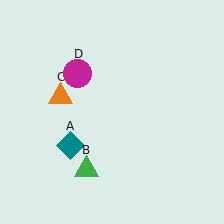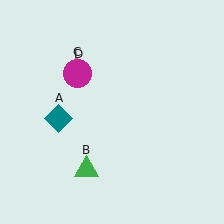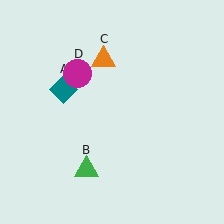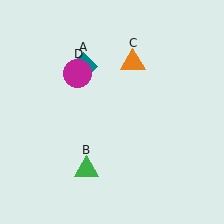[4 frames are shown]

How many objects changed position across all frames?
2 objects changed position: teal diamond (object A), orange triangle (object C).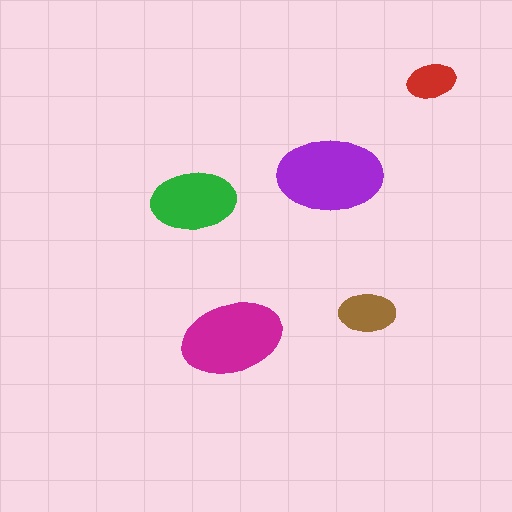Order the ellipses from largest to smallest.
the purple one, the magenta one, the green one, the brown one, the red one.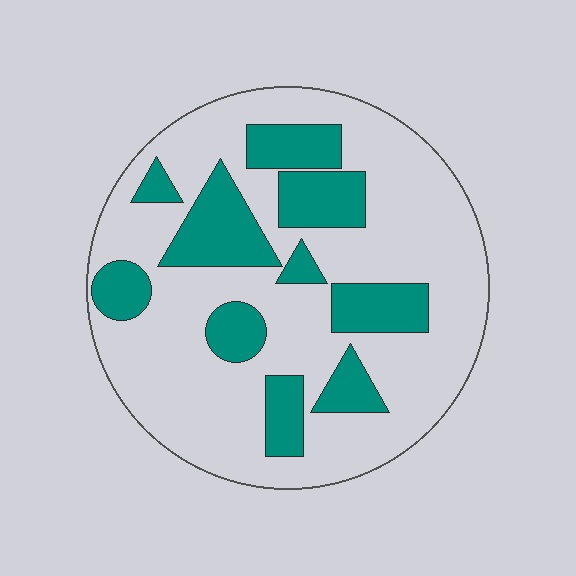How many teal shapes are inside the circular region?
10.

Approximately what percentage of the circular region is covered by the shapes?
Approximately 30%.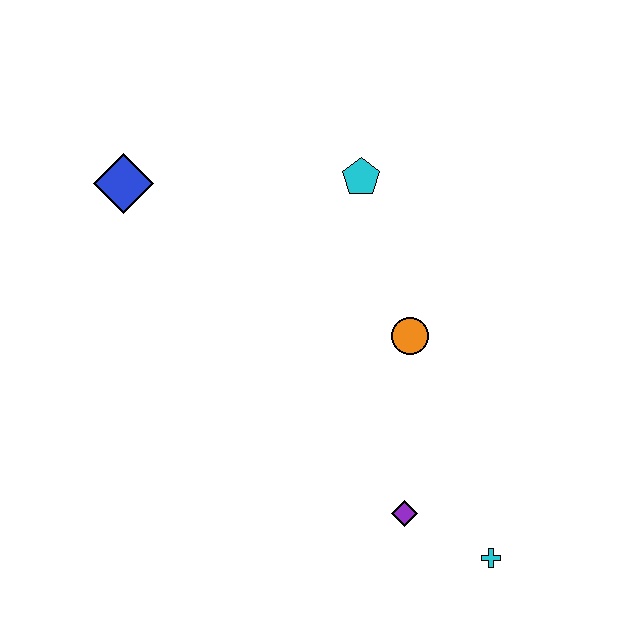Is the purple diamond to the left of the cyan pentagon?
No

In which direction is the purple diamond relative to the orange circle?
The purple diamond is below the orange circle.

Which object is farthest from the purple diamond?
The blue diamond is farthest from the purple diamond.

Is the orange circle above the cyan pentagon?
No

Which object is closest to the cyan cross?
The purple diamond is closest to the cyan cross.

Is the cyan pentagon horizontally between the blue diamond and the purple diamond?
Yes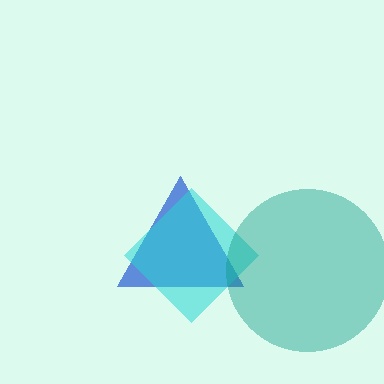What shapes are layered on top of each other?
The layered shapes are: a blue triangle, a cyan diamond, a teal circle.